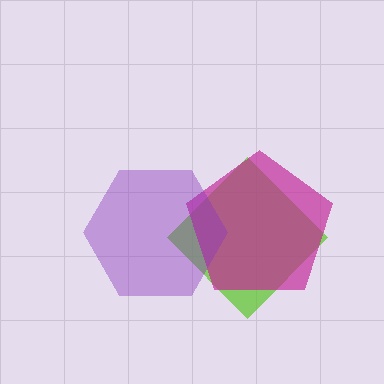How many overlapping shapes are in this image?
There are 3 overlapping shapes in the image.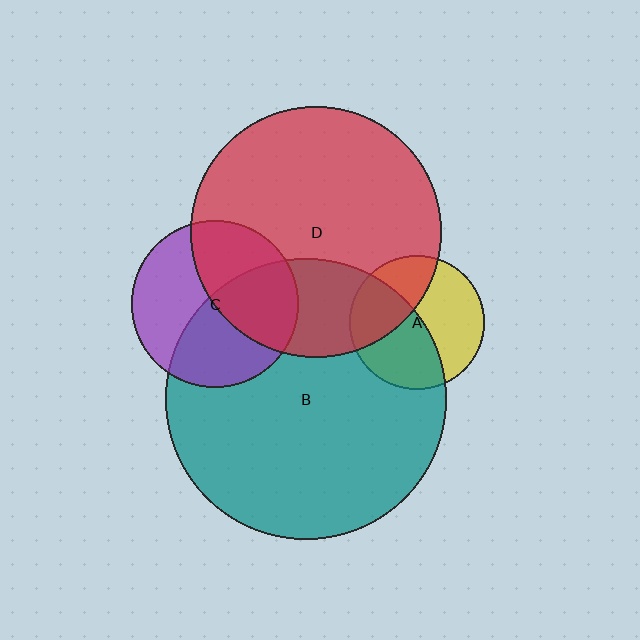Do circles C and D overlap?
Yes.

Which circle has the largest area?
Circle B (teal).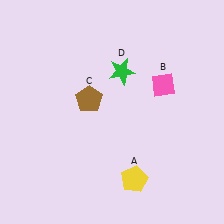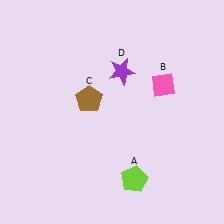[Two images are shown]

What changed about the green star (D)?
In Image 1, D is green. In Image 2, it changed to purple.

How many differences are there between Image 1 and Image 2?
There are 2 differences between the two images.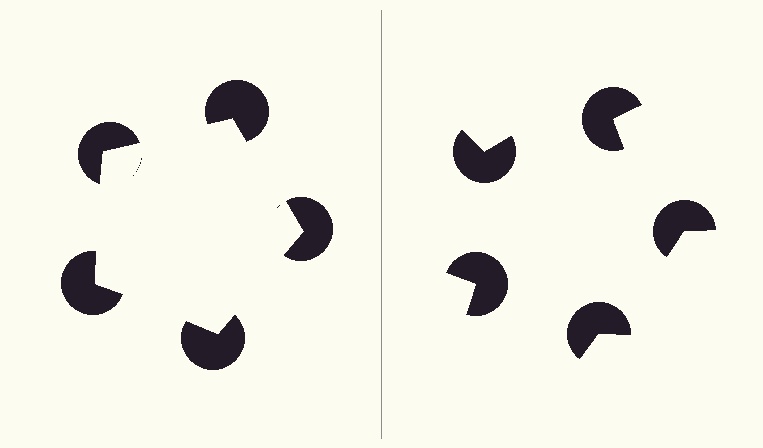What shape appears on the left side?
An illusory pentagon.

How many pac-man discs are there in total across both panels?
10 — 5 on each side.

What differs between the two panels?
The pac-man discs are positioned identically on both sides; only the wedge orientations differ. On the left they align to a pentagon; on the right they are misaligned.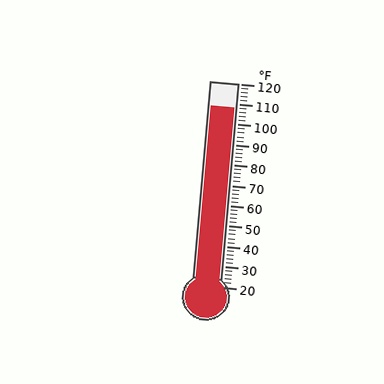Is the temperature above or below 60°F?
The temperature is above 60°F.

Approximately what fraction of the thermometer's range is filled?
The thermometer is filled to approximately 90% of its range.